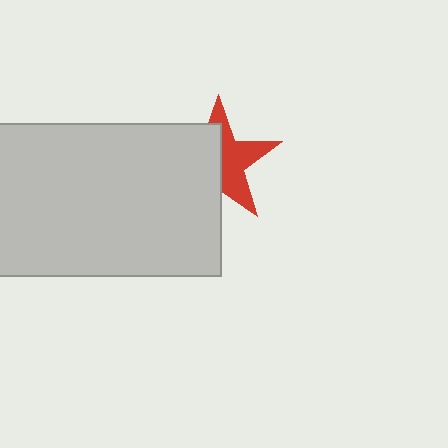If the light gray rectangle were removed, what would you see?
You would see the complete red star.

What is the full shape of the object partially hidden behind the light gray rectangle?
The partially hidden object is a red star.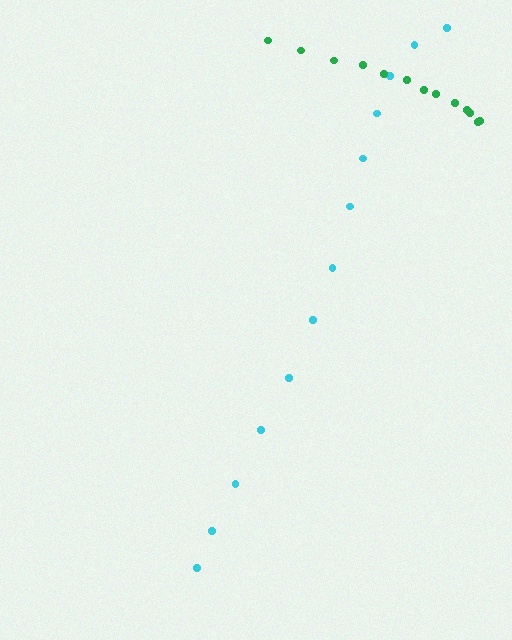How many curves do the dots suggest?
There are 2 distinct paths.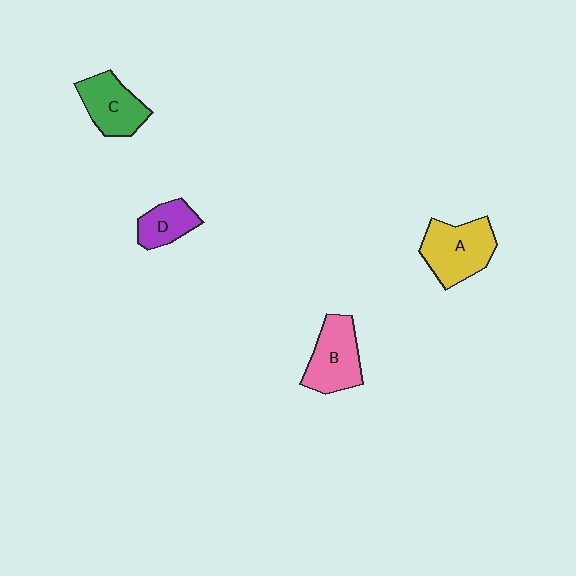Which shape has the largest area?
Shape A (yellow).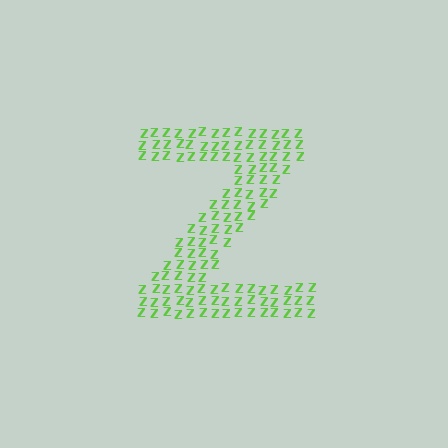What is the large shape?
The large shape is the letter Z.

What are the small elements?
The small elements are letter Z's.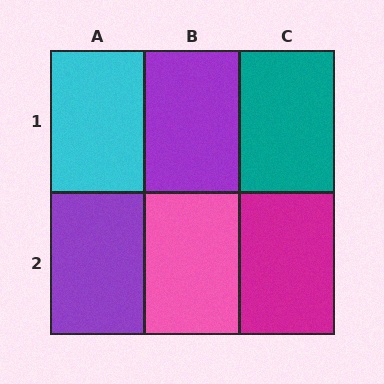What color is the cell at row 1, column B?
Purple.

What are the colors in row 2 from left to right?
Purple, pink, magenta.